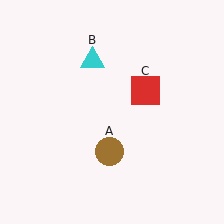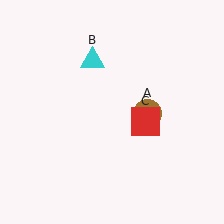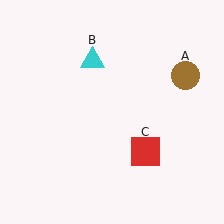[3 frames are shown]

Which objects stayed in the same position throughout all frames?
Cyan triangle (object B) remained stationary.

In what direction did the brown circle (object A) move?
The brown circle (object A) moved up and to the right.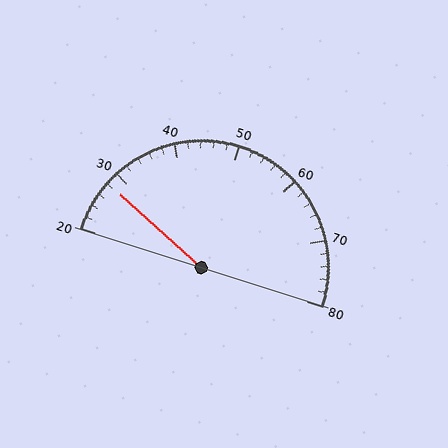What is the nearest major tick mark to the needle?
The nearest major tick mark is 30.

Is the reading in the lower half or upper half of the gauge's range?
The reading is in the lower half of the range (20 to 80).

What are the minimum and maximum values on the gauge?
The gauge ranges from 20 to 80.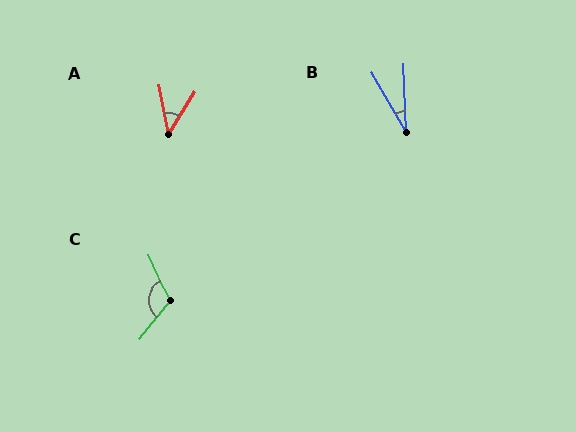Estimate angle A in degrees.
Approximately 43 degrees.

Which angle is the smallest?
B, at approximately 28 degrees.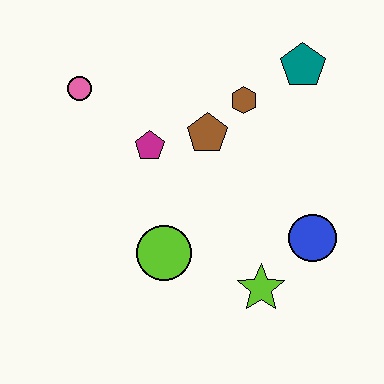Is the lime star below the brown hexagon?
Yes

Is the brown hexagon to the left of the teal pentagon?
Yes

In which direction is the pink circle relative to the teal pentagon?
The pink circle is to the left of the teal pentagon.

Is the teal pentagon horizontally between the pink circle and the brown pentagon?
No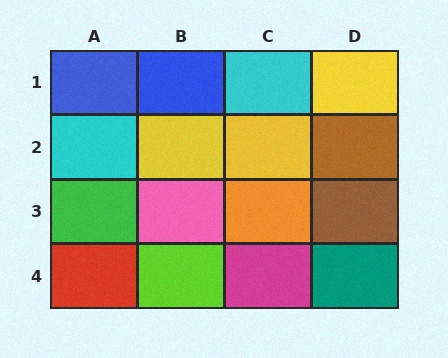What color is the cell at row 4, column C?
Magenta.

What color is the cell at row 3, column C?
Orange.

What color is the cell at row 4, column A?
Red.